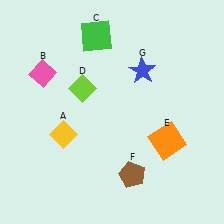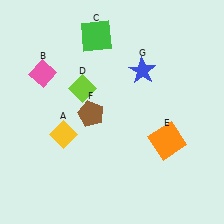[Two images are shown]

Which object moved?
The brown pentagon (F) moved up.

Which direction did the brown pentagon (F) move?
The brown pentagon (F) moved up.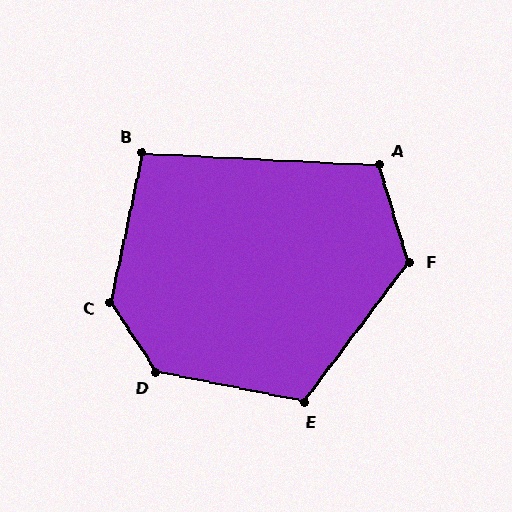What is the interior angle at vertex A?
Approximately 110 degrees (obtuse).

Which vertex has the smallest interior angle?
B, at approximately 99 degrees.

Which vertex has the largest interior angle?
D, at approximately 135 degrees.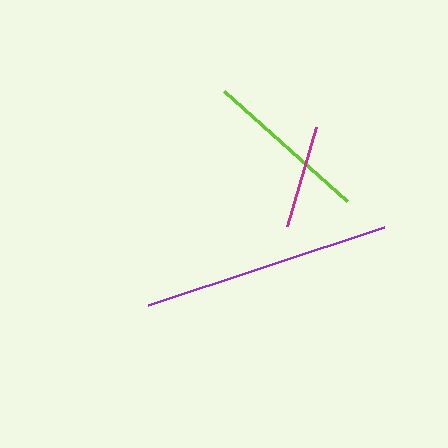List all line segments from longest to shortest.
From longest to shortest: purple, lime, magenta.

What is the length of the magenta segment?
The magenta segment is approximately 103 pixels long.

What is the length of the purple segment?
The purple segment is approximately 249 pixels long.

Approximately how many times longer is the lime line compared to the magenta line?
The lime line is approximately 1.6 times the length of the magenta line.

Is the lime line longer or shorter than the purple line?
The purple line is longer than the lime line.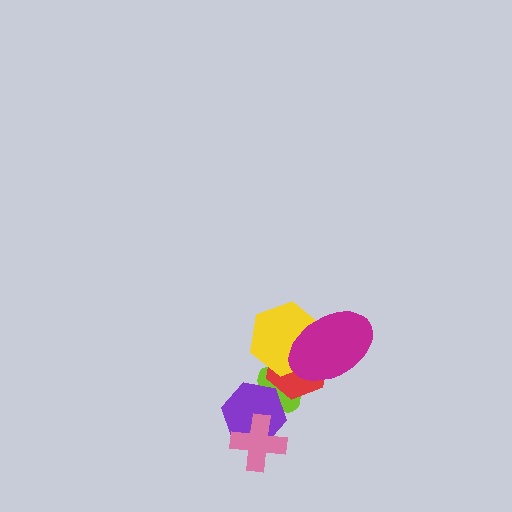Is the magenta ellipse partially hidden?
No, no other shape covers it.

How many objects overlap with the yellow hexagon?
3 objects overlap with the yellow hexagon.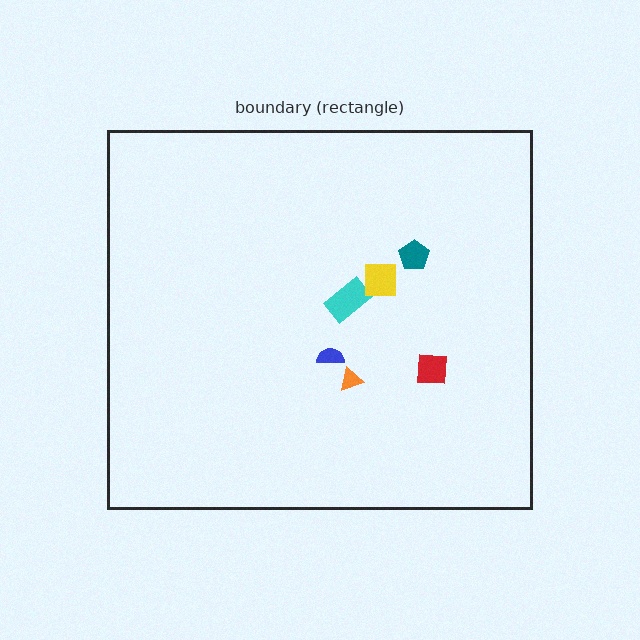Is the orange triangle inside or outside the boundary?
Inside.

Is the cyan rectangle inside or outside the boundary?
Inside.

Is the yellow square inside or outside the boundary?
Inside.